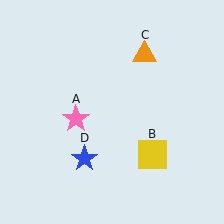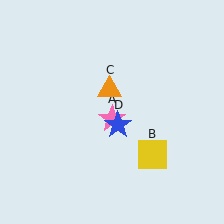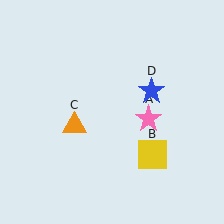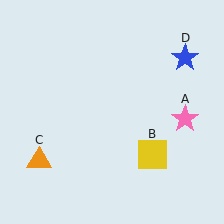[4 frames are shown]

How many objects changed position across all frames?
3 objects changed position: pink star (object A), orange triangle (object C), blue star (object D).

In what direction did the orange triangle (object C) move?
The orange triangle (object C) moved down and to the left.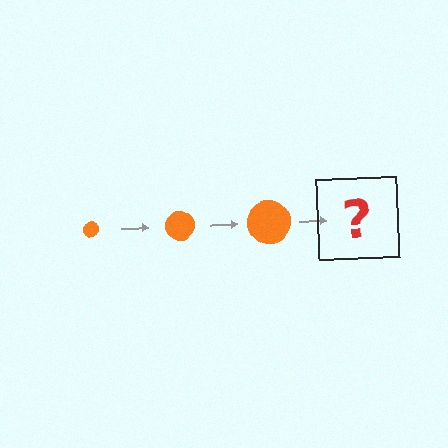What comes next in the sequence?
The next element should be an orange circle, larger than the previous one.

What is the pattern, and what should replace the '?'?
The pattern is that the circle gets progressively larger each step. The '?' should be an orange circle, larger than the previous one.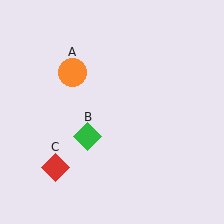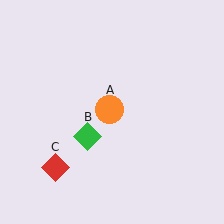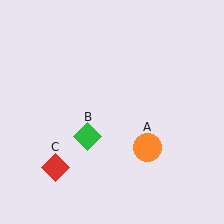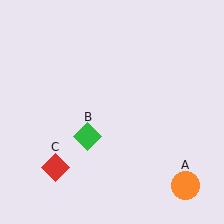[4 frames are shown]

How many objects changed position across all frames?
1 object changed position: orange circle (object A).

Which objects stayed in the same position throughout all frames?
Green diamond (object B) and red diamond (object C) remained stationary.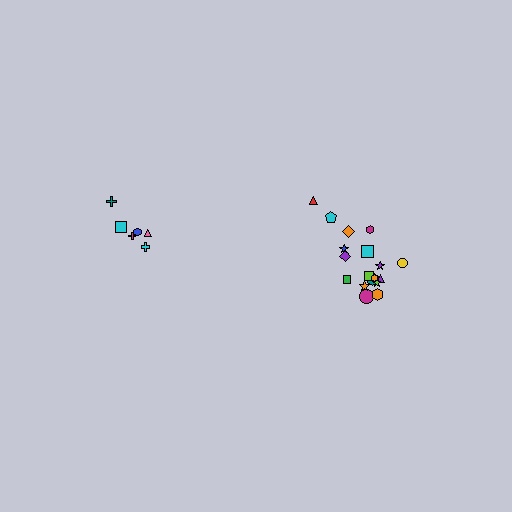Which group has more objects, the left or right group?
The right group.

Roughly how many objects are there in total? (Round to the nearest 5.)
Roughly 25 objects in total.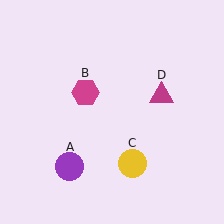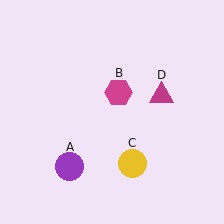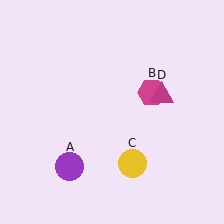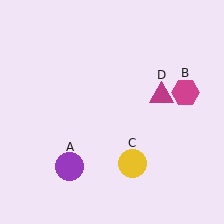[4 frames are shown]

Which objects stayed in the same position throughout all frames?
Purple circle (object A) and yellow circle (object C) and magenta triangle (object D) remained stationary.